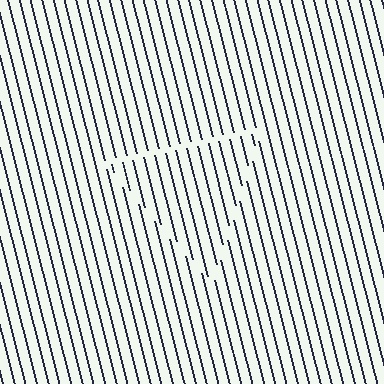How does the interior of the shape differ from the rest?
The interior of the shape contains the same grating, shifted by half a period — the contour is defined by the phase discontinuity where line-ends from the inner and outer gratings abut.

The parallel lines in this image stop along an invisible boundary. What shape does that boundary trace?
An illusory triangle. The interior of the shape contains the same grating, shifted by half a period — the contour is defined by the phase discontinuity where line-ends from the inner and outer gratings abut.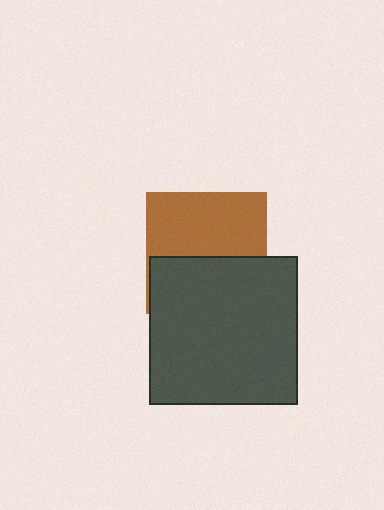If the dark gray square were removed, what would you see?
You would see the complete brown square.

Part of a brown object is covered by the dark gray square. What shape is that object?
It is a square.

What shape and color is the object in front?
The object in front is a dark gray square.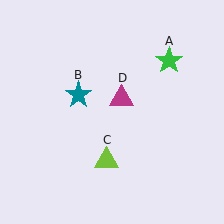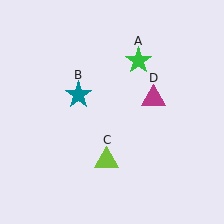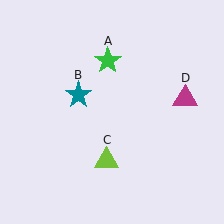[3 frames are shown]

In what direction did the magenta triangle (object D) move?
The magenta triangle (object D) moved right.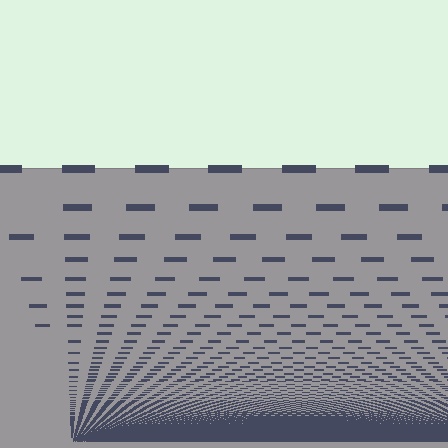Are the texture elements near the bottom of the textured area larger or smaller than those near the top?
Smaller. The gradient is inverted — elements near the bottom are smaller and denser.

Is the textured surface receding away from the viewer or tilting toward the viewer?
The surface appears to tilt toward the viewer. Texture elements get larger and sparser toward the top.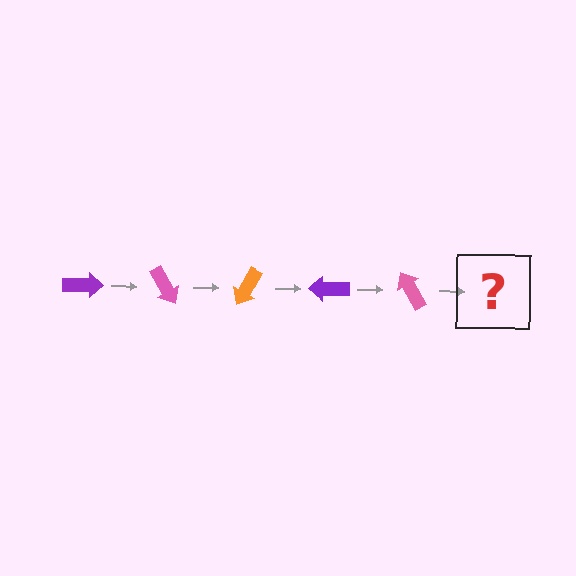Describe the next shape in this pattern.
It should be an orange arrow, rotated 300 degrees from the start.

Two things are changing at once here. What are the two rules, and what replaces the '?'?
The two rules are that it rotates 60 degrees each step and the color cycles through purple, pink, and orange. The '?' should be an orange arrow, rotated 300 degrees from the start.